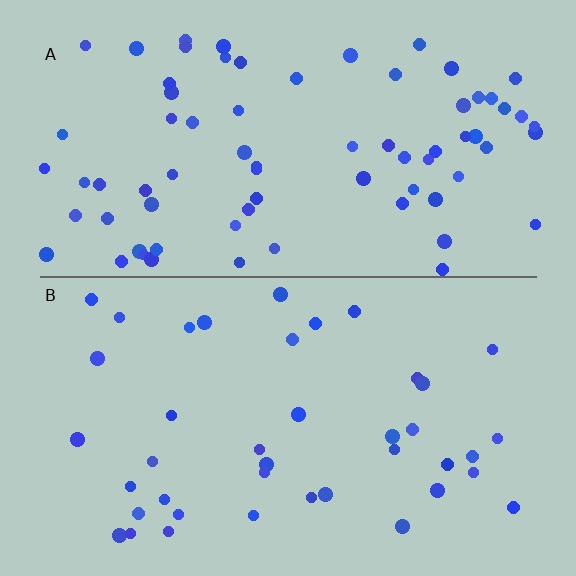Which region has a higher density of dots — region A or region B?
A (the top).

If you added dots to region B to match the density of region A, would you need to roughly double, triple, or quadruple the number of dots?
Approximately double.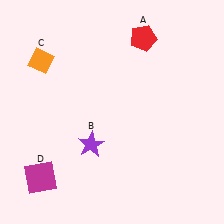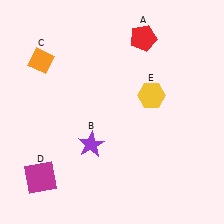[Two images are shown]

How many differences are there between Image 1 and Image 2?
There is 1 difference between the two images.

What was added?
A yellow hexagon (E) was added in Image 2.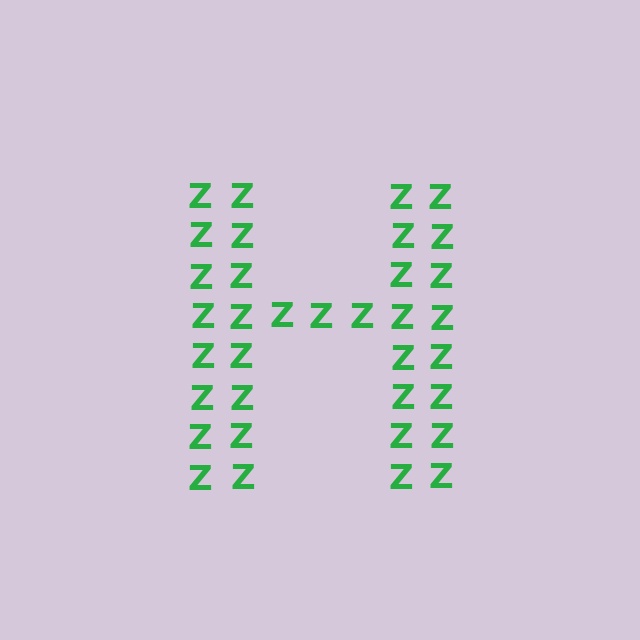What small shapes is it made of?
It is made of small letter Z's.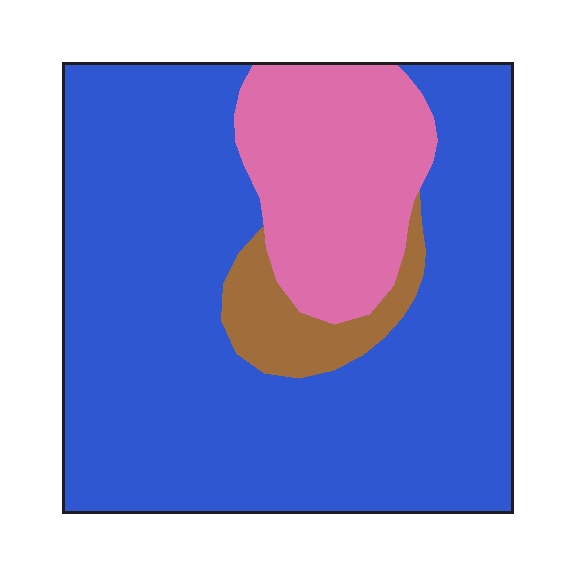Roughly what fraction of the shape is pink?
Pink covers roughly 20% of the shape.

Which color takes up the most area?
Blue, at roughly 75%.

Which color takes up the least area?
Brown, at roughly 5%.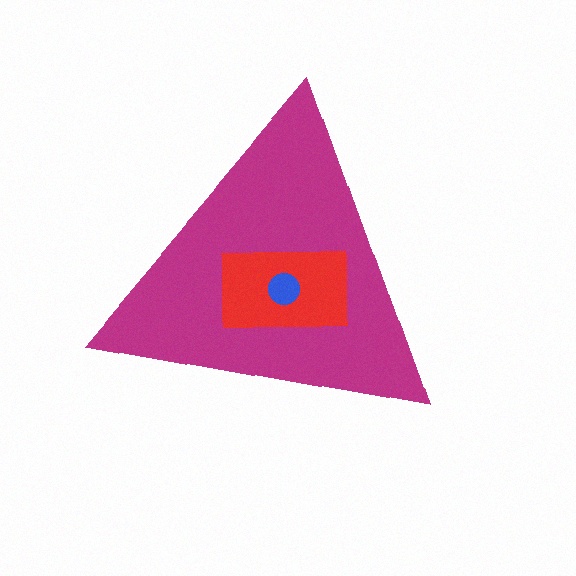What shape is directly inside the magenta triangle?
The red rectangle.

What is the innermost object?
The blue circle.